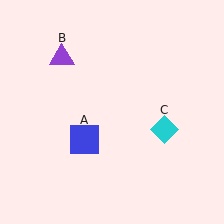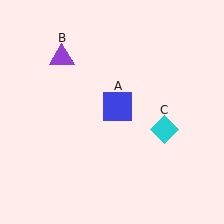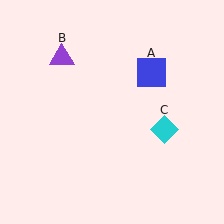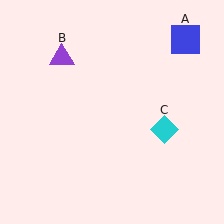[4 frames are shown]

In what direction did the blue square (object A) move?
The blue square (object A) moved up and to the right.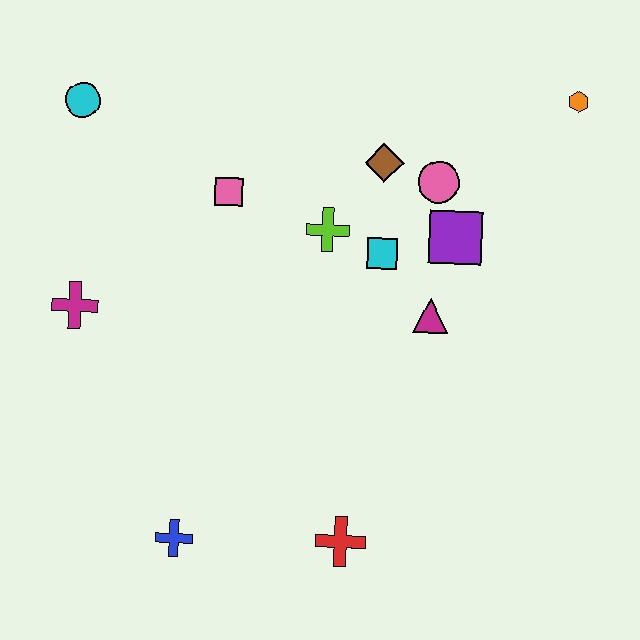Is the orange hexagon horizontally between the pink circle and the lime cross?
No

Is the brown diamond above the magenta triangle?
Yes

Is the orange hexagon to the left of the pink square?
No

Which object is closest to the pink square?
The lime cross is closest to the pink square.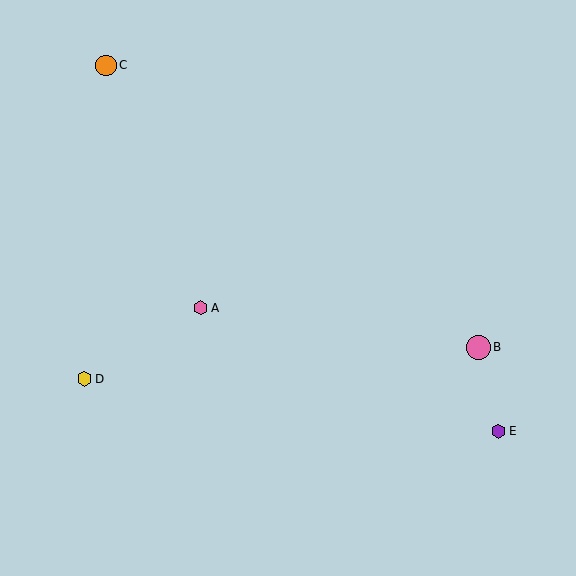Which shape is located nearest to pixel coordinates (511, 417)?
The purple hexagon (labeled E) at (499, 431) is nearest to that location.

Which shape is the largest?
The pink circle (labeled B) is the largest.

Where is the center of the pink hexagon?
The center of the pink hexagon is at (201, 308).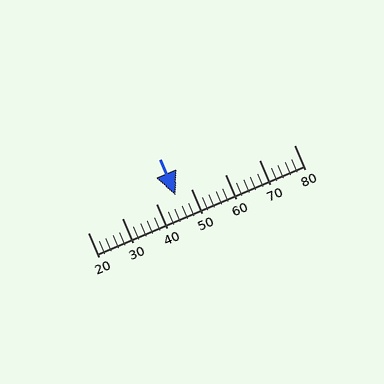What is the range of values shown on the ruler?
The ruler shows values from 20 to 80.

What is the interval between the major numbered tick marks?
The major tick marks are spaced 10 units apart.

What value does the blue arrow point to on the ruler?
The blue arrow points to approximately 46.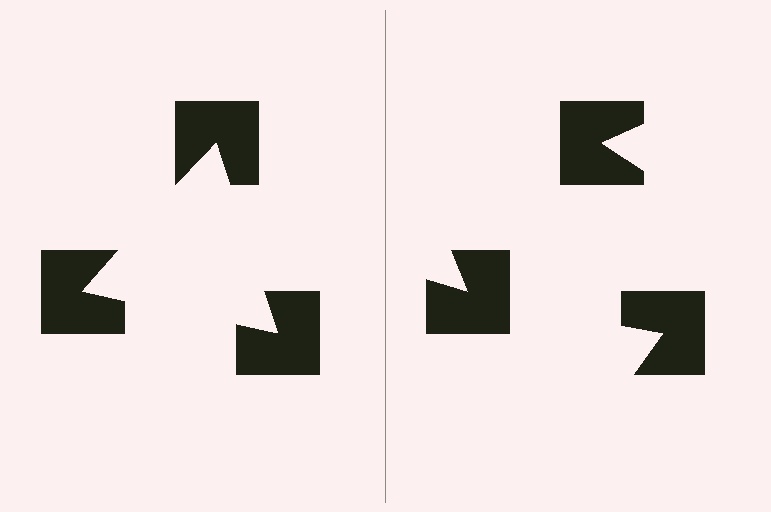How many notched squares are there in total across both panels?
6 — 3 on each side.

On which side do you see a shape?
An illusory triangle appears on the left side. On the right side the wedge cuts are rotated, so no coherent shape forms.